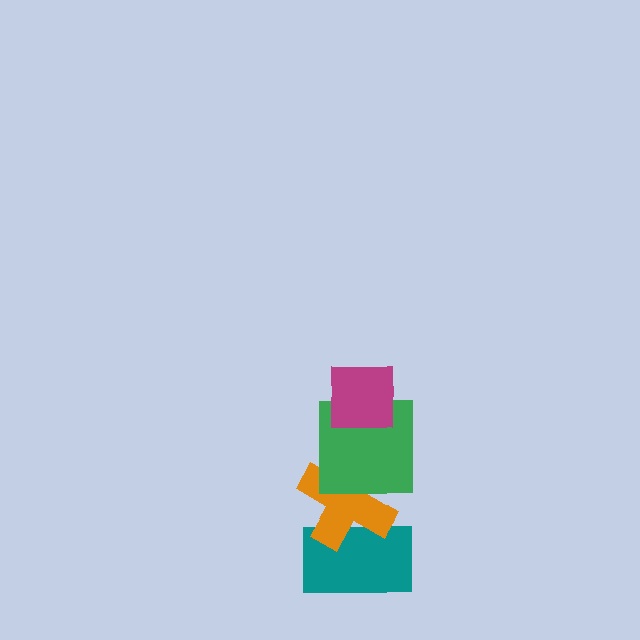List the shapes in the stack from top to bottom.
From top to bottom: the magenta square, the green square, the orange cross, the teal rectangle.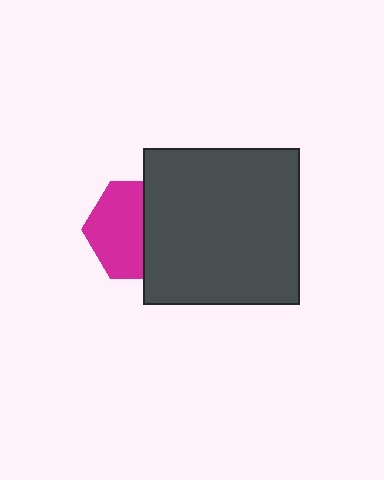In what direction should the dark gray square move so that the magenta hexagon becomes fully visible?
The dark gray square should move right. That is the shortest direction to clear the overlap and leave the magenta hexagon fully visible.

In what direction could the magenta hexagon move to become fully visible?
The magenta hexagon could move left. That would shift it out from behind the dark gray square entirely.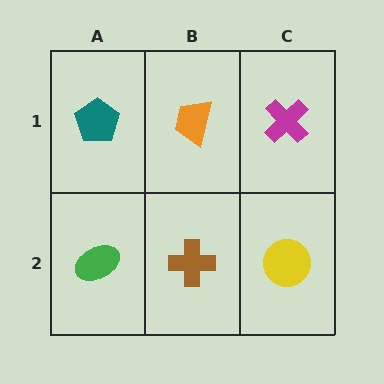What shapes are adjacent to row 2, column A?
A teal pentagon (row 1, column A), a brown cross (row 2, column B).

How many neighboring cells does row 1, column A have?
2.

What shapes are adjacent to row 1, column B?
A brown cross (row 2, column B), a teal pentagon (row 1, column A), a magenta cross (row 1, column C).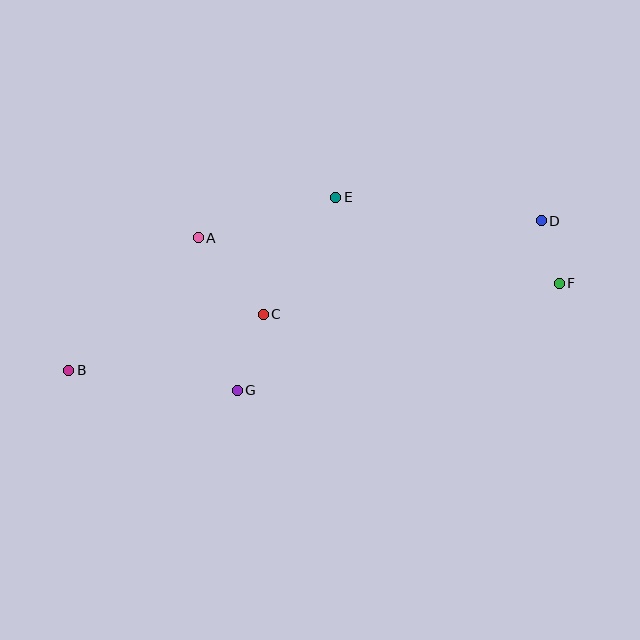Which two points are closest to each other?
Points D and F are closest to each other.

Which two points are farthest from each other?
Points B and F are farthest from each other.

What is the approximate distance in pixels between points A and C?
The distance between A and C is approximately 101 pixels.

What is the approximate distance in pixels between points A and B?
The distance between A and B is approximately 185 pixels.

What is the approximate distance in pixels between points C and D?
The distance between C and D is approximately 293 pixels.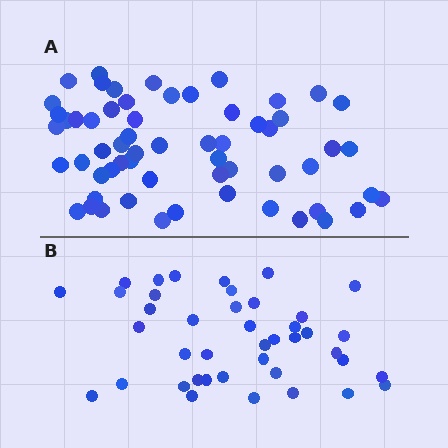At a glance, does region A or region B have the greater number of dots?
Region A (the top region) has more dots.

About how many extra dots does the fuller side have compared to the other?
Region A has approximately 20 more dots than region B.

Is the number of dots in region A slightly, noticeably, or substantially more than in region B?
Region A has substantially more. The ratio is roughly 1.5 to 1.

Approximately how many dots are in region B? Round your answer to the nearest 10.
About 40 dots. (The exact count is 41, which rounds to 40.)